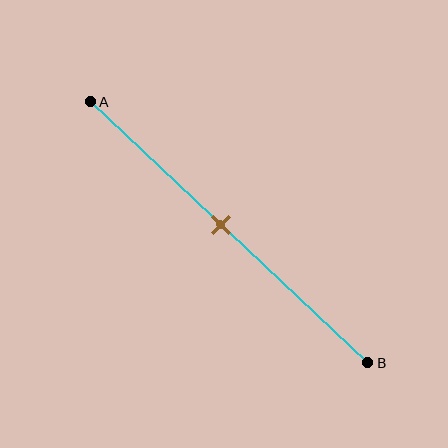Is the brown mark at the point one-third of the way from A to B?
No, the mark is at about 45% from A, not at the 33% one-third point.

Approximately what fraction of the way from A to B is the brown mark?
The brown mark is approximately 45% of the way from A to B.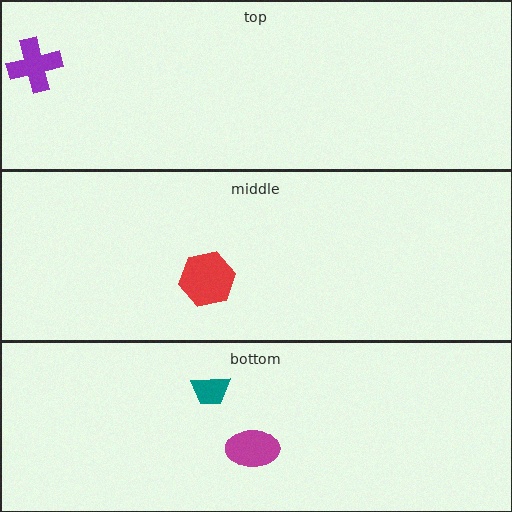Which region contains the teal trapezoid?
The bottom region.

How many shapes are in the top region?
1.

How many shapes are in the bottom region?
2.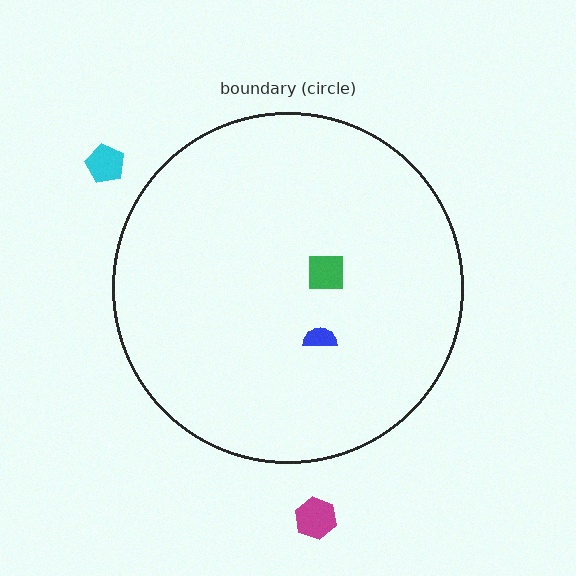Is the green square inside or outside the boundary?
Inside.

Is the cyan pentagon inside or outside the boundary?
Outside.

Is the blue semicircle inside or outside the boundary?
Inside.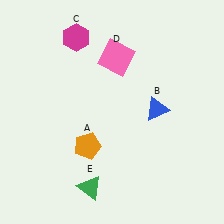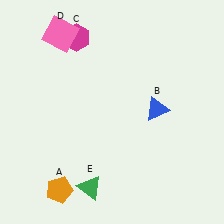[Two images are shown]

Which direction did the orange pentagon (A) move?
The orange pentagon (A) moved down.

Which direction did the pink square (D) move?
The pink square (D) moved left.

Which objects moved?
The objects that moved are: the orange pentagon (A), the pink square (D).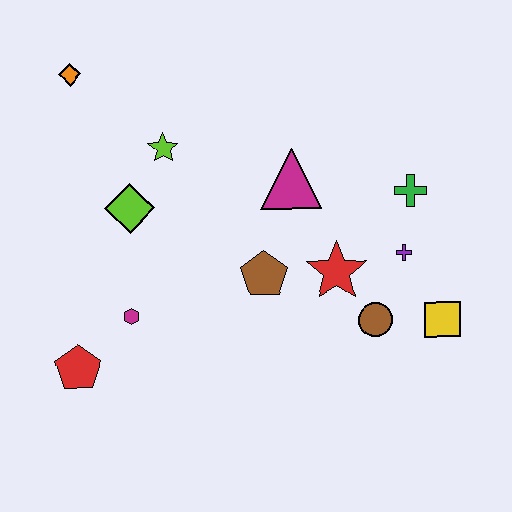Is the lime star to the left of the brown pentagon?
Yes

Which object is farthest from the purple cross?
The orange diamond is farthest from the purple cross.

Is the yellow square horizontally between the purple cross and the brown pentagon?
No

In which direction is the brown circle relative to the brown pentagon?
The brown circle is to the right of the brown pentagon.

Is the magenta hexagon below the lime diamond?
Yes